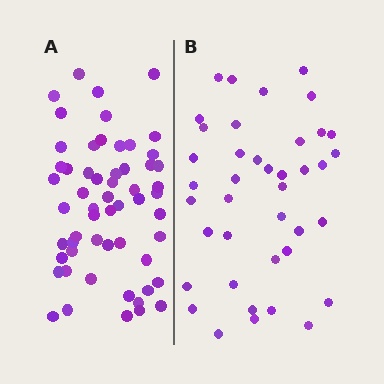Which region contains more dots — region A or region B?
Region A (the left region) has more dots.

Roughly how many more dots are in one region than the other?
Region A has approximately 15 more dots than region B.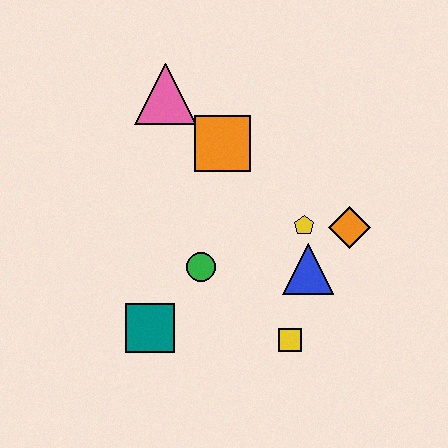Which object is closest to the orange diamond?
The yellow pentagon is closest to the orange diamond.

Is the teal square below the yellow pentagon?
Yes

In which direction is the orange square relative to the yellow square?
The orange square is above the yellow square.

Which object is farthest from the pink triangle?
The yellow square is farthest from the pink triangle.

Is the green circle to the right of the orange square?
No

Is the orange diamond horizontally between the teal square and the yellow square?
No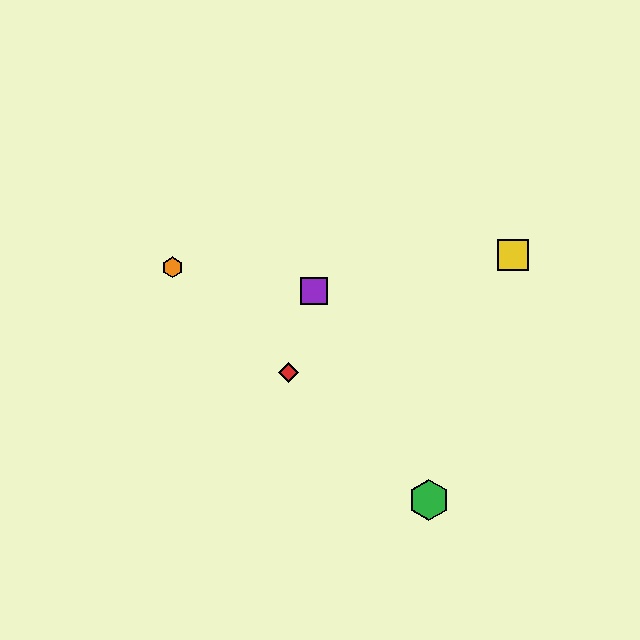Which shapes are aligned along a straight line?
The red diamond, the blue hexagon, the green hexagon, the orange hexagon are aligned along a straight line.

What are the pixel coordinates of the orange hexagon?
The orange hexagon is at (173, 267).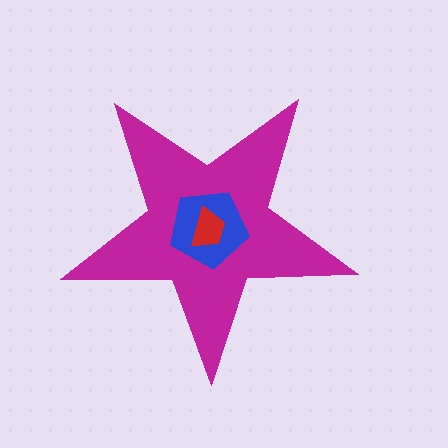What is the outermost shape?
The magenta star.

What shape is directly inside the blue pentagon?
The red trapezoid.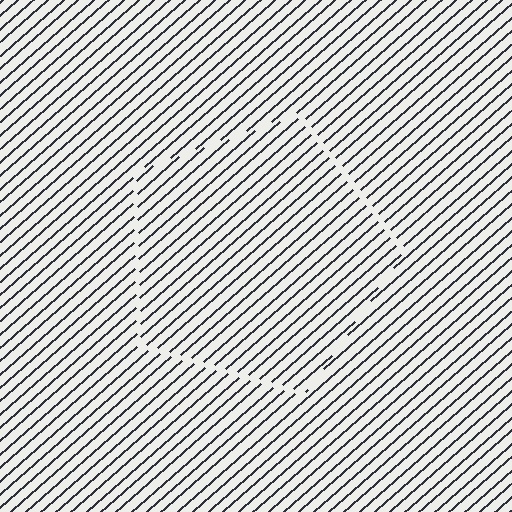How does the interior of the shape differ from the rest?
The interior of the shape contains the same grating, shifted by half a period — the contour is defined by the phase discontinuity where line-ends from the inner and outer gratings abut.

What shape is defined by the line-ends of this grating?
An illusory pentagon. The interior of the shape contains the same grating, shifted by half a period — the contour is defined by the phase discontinuity where line-ends from the inner and outer gratings abut.